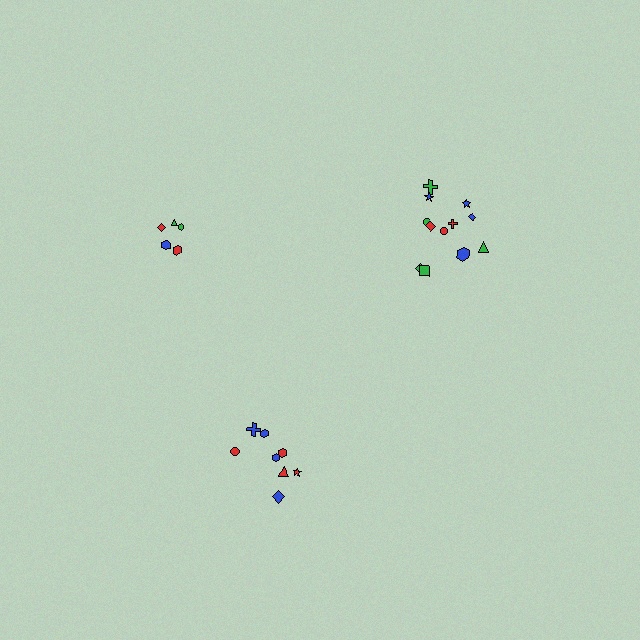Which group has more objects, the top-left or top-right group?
The top-right group.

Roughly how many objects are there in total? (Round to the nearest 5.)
Roughly 25 objects in total.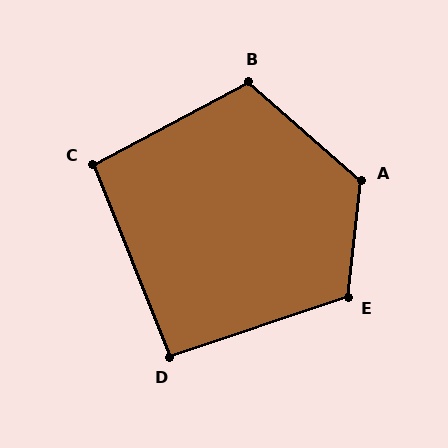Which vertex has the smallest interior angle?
D, at approximately 93 degrees.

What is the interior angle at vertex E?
Approximately 115 degrees (obtuse).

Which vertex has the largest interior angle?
A, at approximately 125 degrees.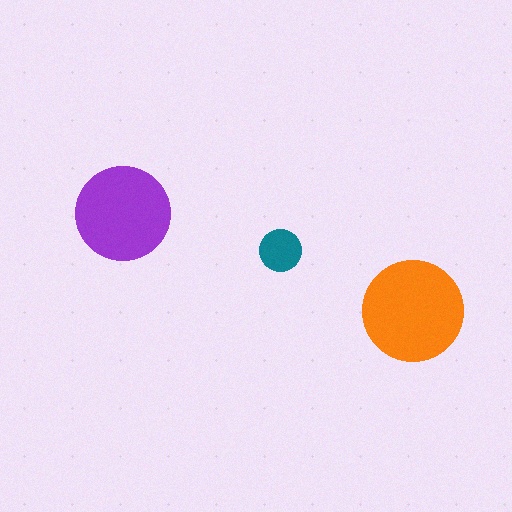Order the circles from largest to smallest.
the orange one, the purple one, the teal one.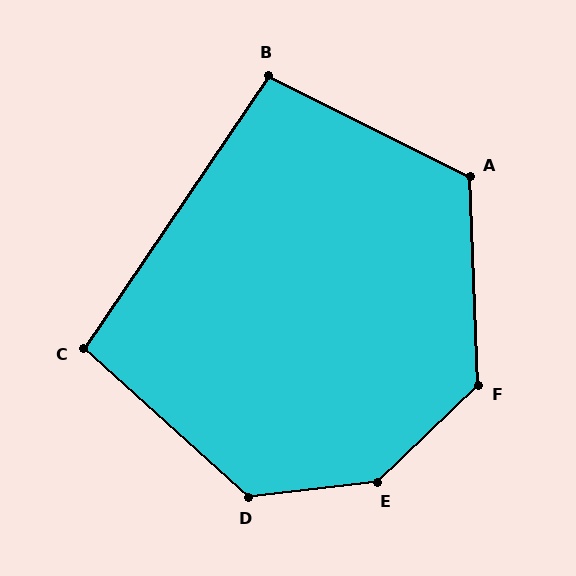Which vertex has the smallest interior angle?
B, at approximately 97 degrees.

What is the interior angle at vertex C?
Approximately 98 degrees (obtuse).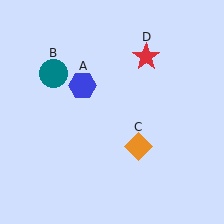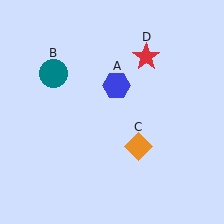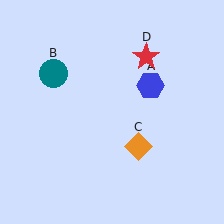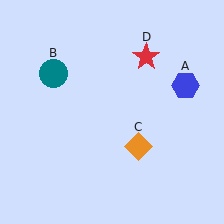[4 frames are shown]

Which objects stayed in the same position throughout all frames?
Teal circle (object B) and orange diamond (object C) and red star (object D) remained stationary.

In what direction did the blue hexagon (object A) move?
The blue hexagon (object A) moved right.